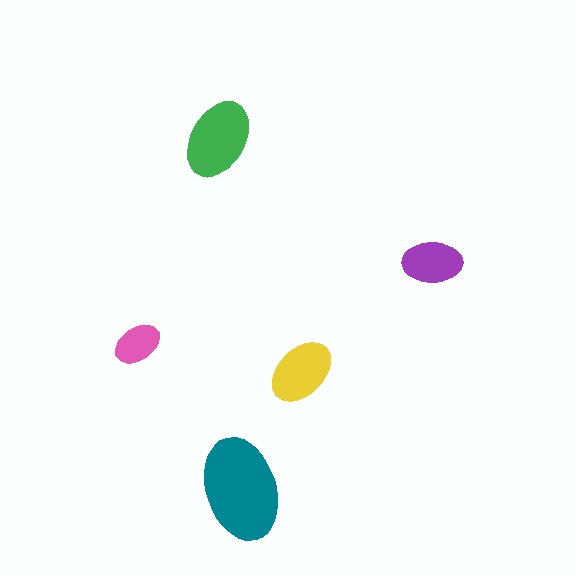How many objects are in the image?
There are 5 objects in the image.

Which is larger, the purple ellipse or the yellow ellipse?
The yellow one.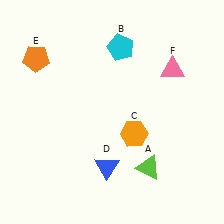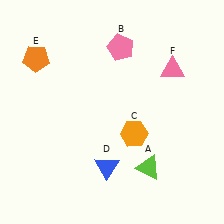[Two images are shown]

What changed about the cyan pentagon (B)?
In Image 1, B is cyan. In Image 2, it changed to pink.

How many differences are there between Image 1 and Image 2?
There is 1 difference between the two images.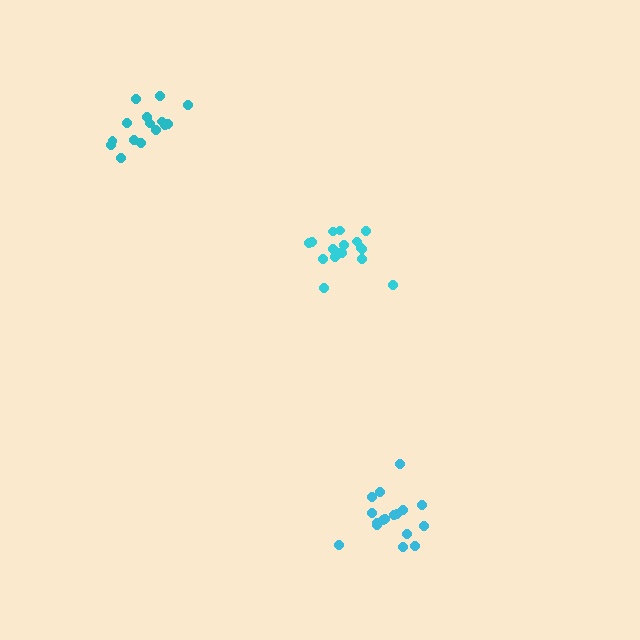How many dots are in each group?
Group 1: 17 dots, Group 2: 15 dots, Group 3: 17 dots (49 total).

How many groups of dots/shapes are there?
There are 3 groups.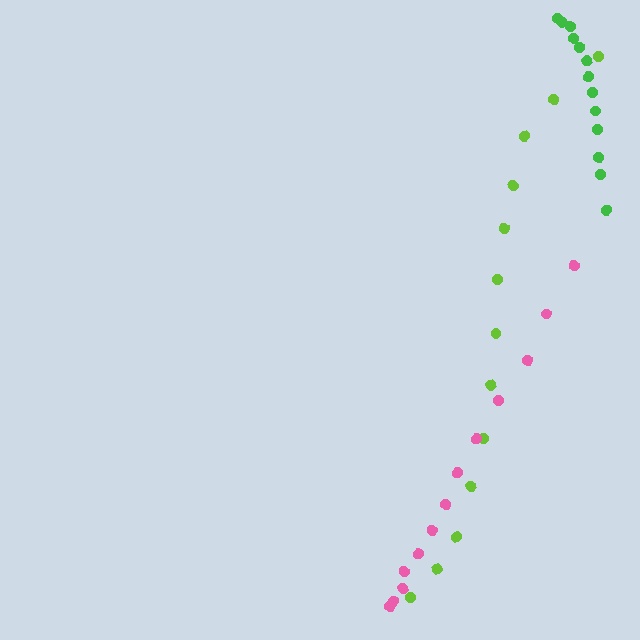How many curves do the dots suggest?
There are 3 distinct paths.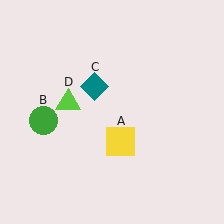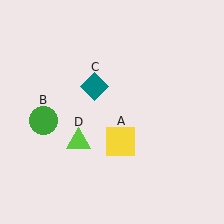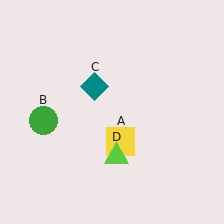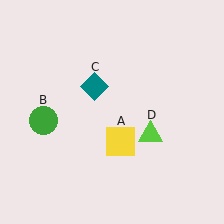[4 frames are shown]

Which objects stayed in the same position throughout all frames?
Yellow square (object A) and green circle (object B) and teal diamond (object C) remained stationary.